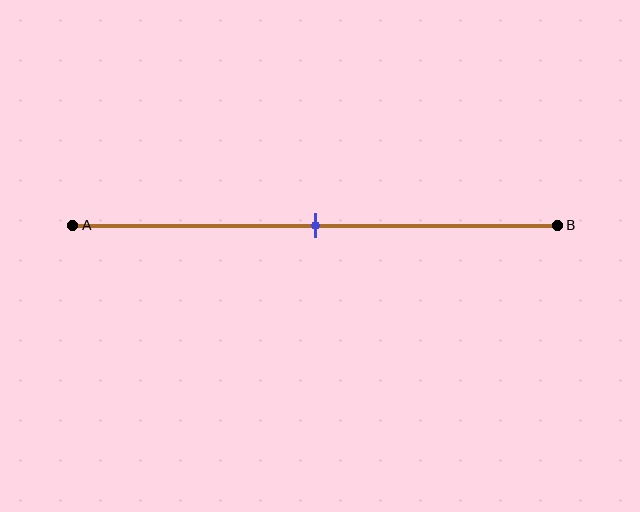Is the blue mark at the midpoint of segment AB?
Yes, the mark is approximately at the midpoint.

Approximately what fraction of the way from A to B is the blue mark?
The blue mark is approximately 50% of the way from A to B.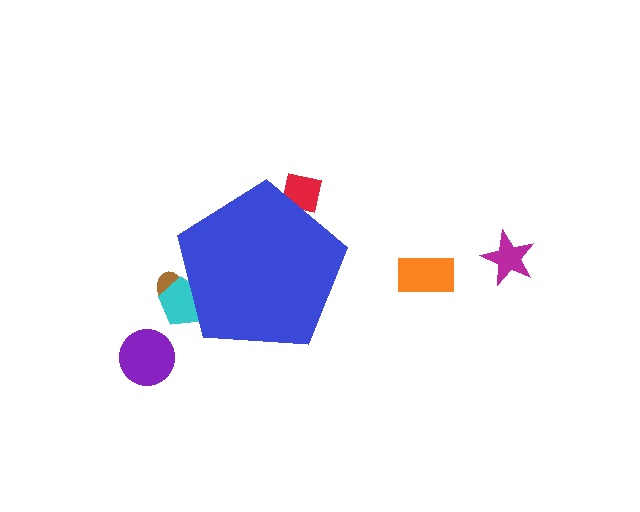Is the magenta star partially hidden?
No, the magenta star is fully visible.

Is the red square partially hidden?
Yes, the red square is partially hidden behind the blue pentagon.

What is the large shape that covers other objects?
A blue pentagon.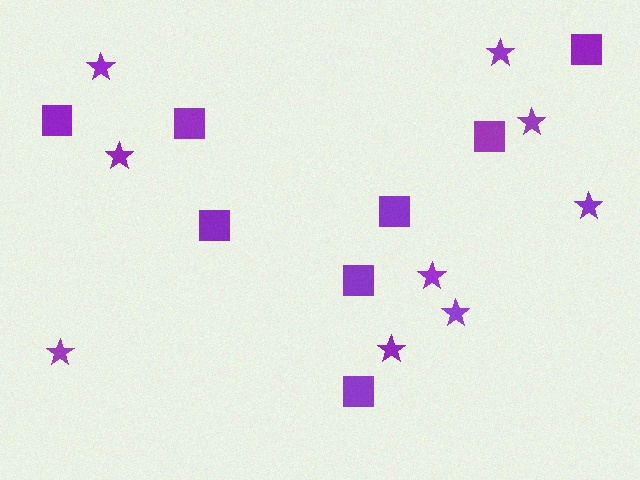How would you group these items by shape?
There are 2 groups: one group of squares (8) and one group of stars (9).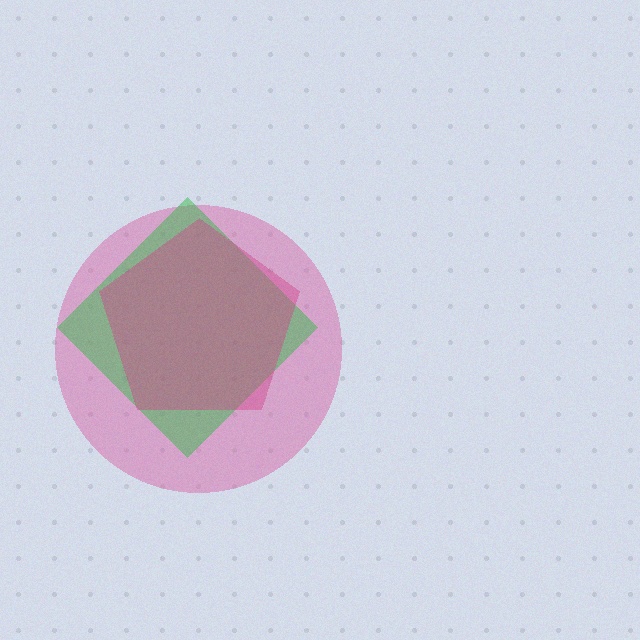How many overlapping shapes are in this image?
There are 3 overlapping shapes in the image.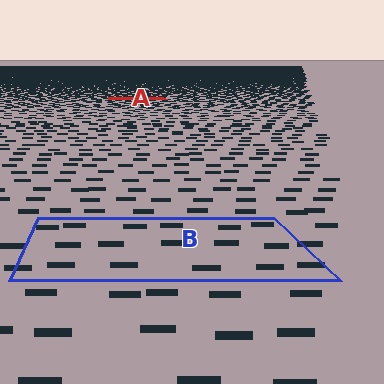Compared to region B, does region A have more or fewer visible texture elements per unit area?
Region A has more texture elements per unit area — they are packed more densely because it is farther away.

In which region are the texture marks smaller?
The texture marks are smaller in region A, because it is farther away.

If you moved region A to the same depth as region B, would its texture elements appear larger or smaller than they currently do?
They would appear larger. At a closer depth, the same texture elements are projected at a bigger on-screen size.